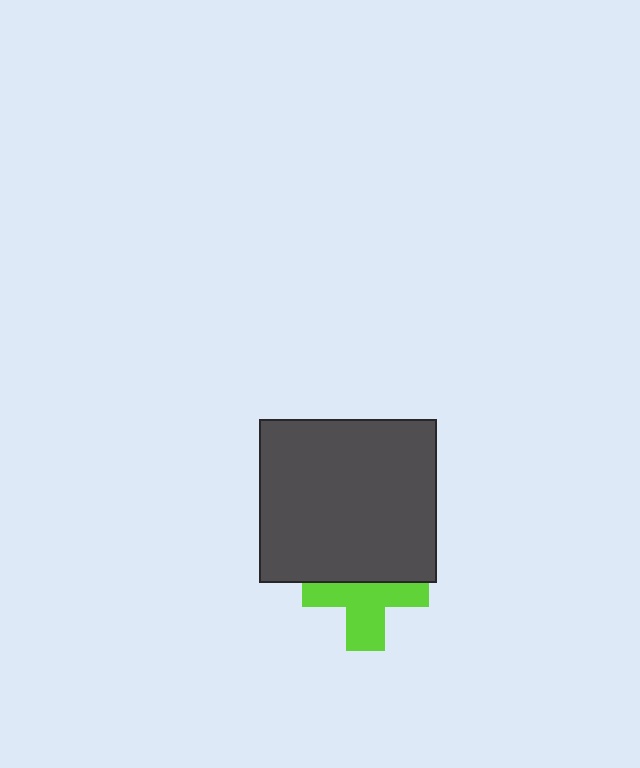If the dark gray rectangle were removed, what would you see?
You would see the complete lime cross.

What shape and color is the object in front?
The object in front is a dark gray rectangle.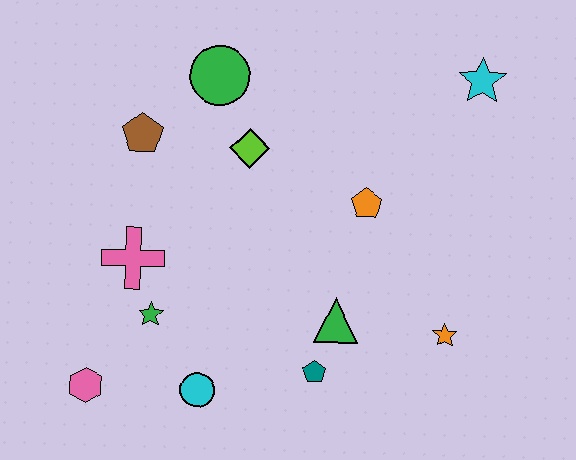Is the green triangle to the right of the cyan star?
No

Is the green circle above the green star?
Yes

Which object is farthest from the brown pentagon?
The orange star is farthest from the brown pentagon.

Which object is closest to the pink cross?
The green star is closest to the pink cross.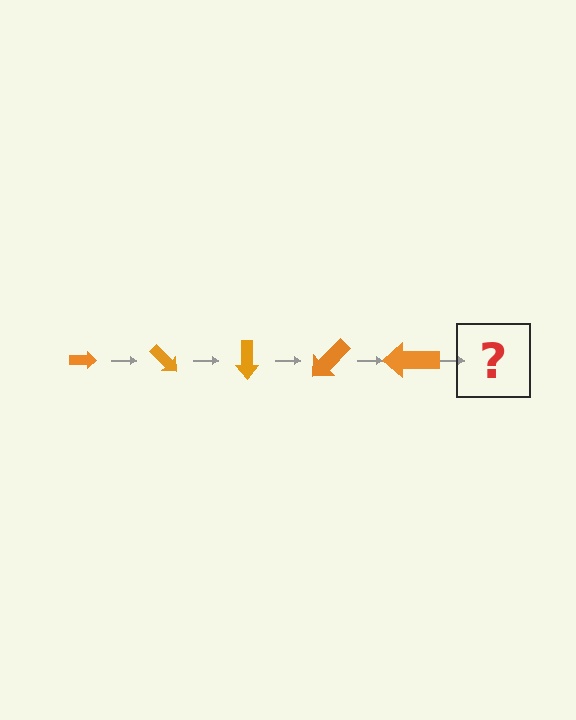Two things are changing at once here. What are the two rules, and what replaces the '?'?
The two rules are that the arrow grows larger each step and it rotates 45 degrees each step. The '?' should be an arrow, larger than the previous one and rotated 225 degrees from the start.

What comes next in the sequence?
The next element should be an arrow, larger than the previous one and rotated 225 degrees from the start.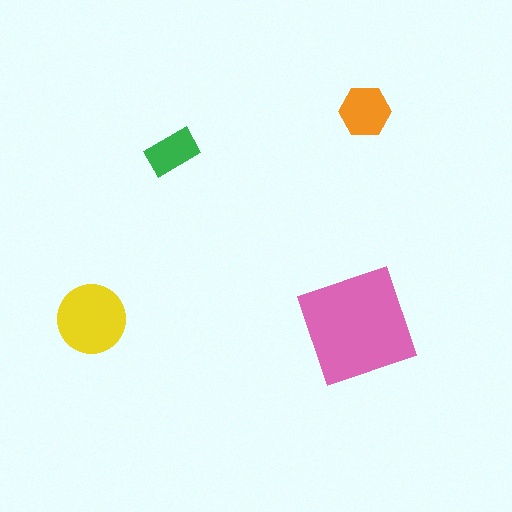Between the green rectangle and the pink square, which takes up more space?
The pink square.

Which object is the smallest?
The green rectangle.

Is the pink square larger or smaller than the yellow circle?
Larger.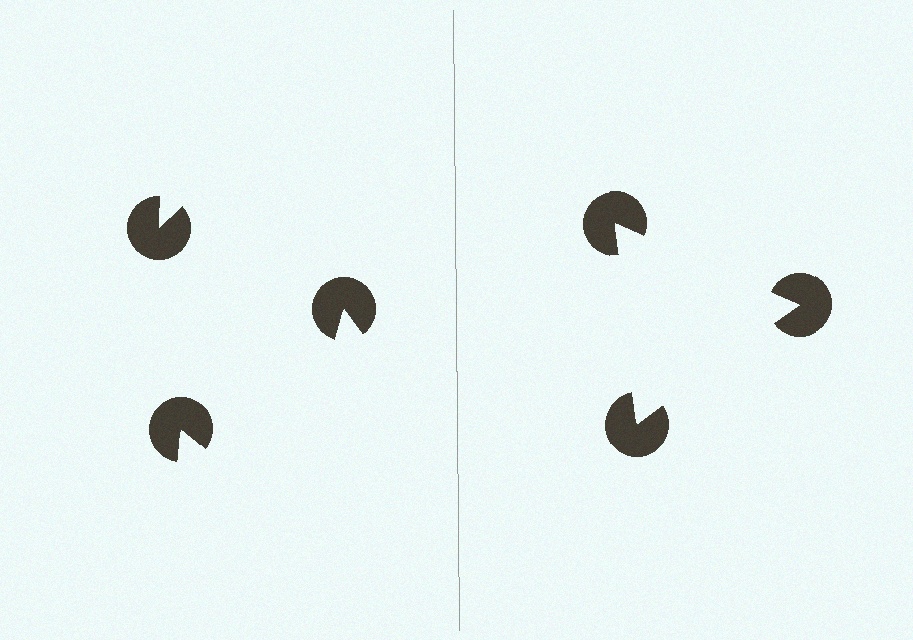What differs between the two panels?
The pac-man discs are positioned identically on both sides; only the wedge orientations differ. On the right they align to a triangle; on the left they are misaligned.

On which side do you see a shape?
An illusory triangle appears on the right side. On the left side the wedge cuts are rotated, so no coherent shape forms.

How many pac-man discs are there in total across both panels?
6 — 3 on each side.